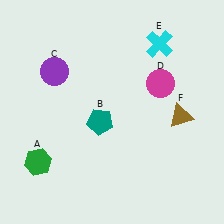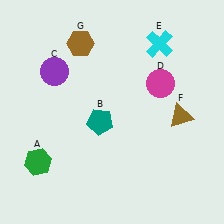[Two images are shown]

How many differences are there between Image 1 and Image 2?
There is 1 difference between the two images.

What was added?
A brown hexagon (G) was added in Image 2.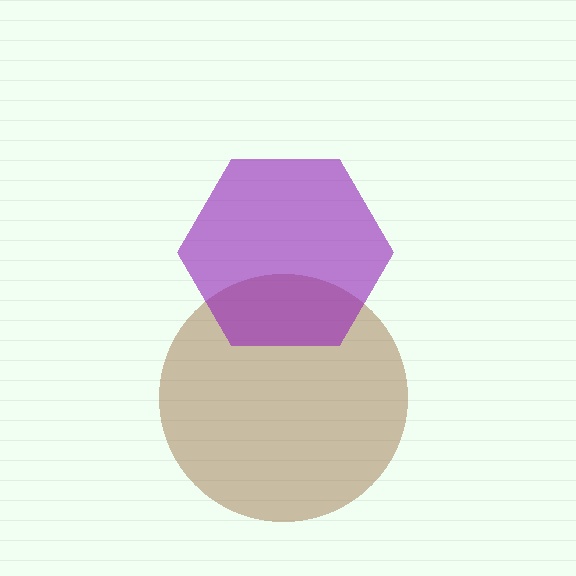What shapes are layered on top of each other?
The layered shapes are: a brown circle, a purple hexagon.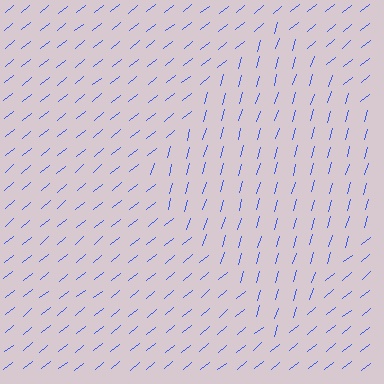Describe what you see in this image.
The image is filled with small blue line segments. A diamond region in the image has lines oriented differently from the surrounding lines, creating a visible texture boundary.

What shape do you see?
I see a diamond.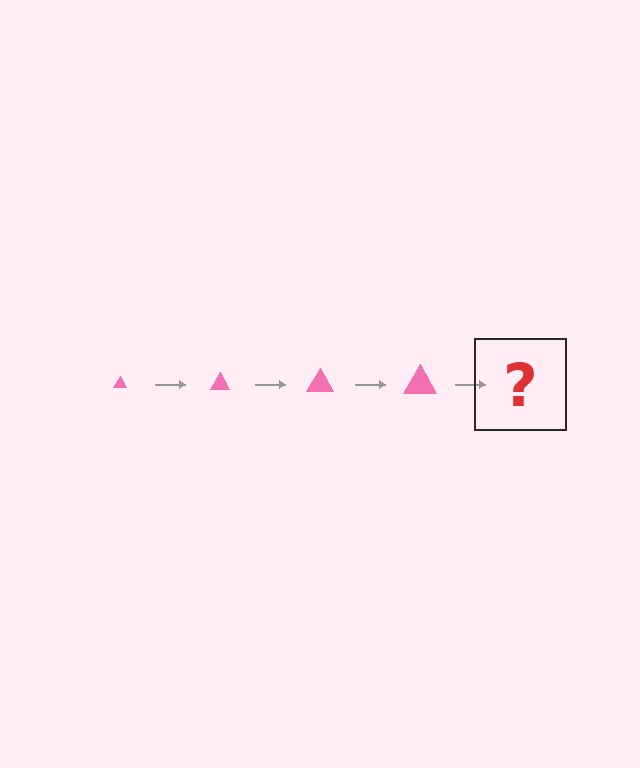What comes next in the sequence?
The next element should be a pink triangle, larger than the previous one.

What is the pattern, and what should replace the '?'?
The pattern is that the triangle gets progressively larger each step. The '?' should be a pink triangle, larger than the previous one.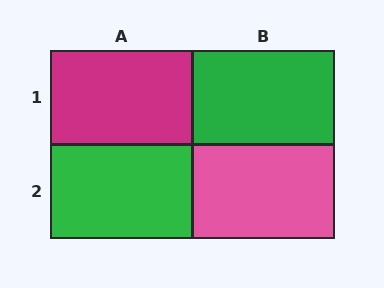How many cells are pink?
1 cell is pink.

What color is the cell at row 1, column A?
Magenta.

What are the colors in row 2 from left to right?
Green, pink.